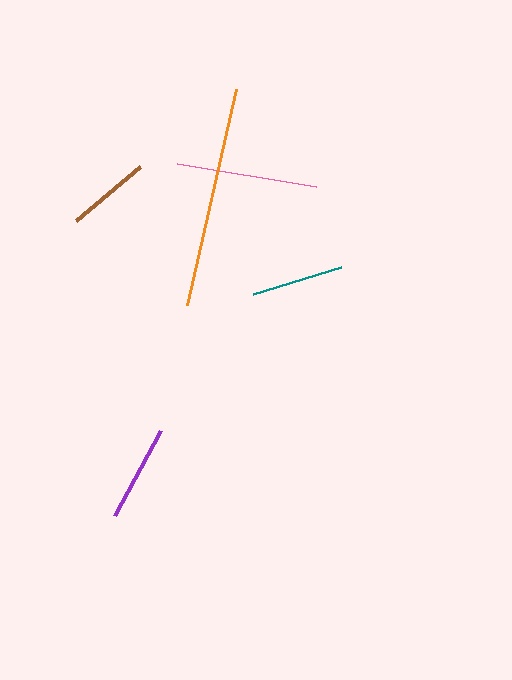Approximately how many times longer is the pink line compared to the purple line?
The pink line is approximately 1.5 times the length of the purple line.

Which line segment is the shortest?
The brown line is the shortest at approximately 83 pixels.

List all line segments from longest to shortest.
From longest to shortest: orange, pink, purple, teal, brown.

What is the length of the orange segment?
The orange segment is approximately 221 pixels long.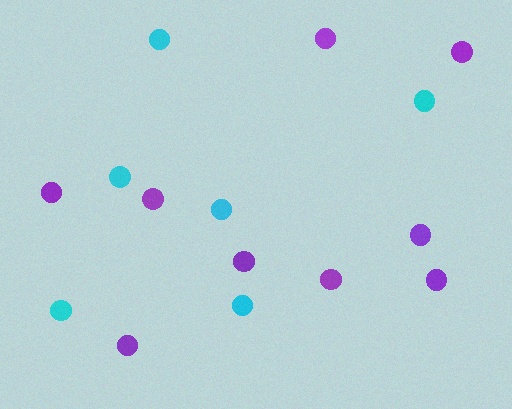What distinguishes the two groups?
There are 2 groups: one group of cyan circles (6) and one group of purple circles (9).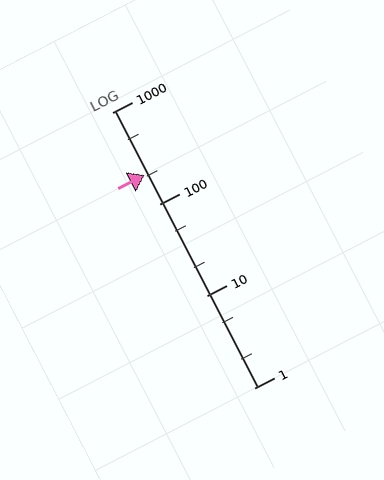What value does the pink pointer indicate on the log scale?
The pointer indicates approximately 210.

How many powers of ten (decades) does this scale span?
The scale spans 3 decades, from 1 to 1000.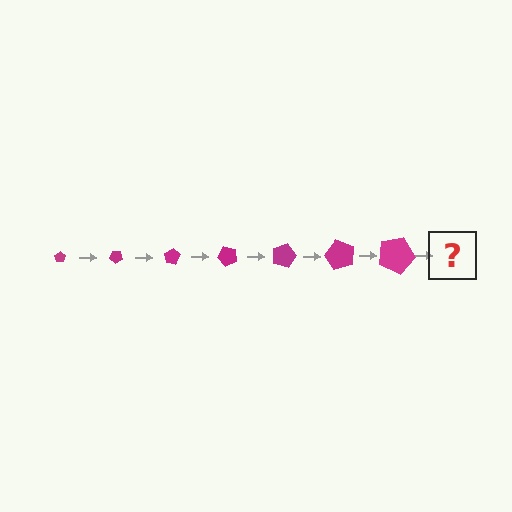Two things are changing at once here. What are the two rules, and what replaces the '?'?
The two rules are that the pentagon grows larger each step and it rotates 40 degrees each step. The '?' should be a pentagon, larger than the previous one and rotated 280 degrees from the start.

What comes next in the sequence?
The next element should be a pentagon, larger than the previous one and rotated 280 degrees from the start.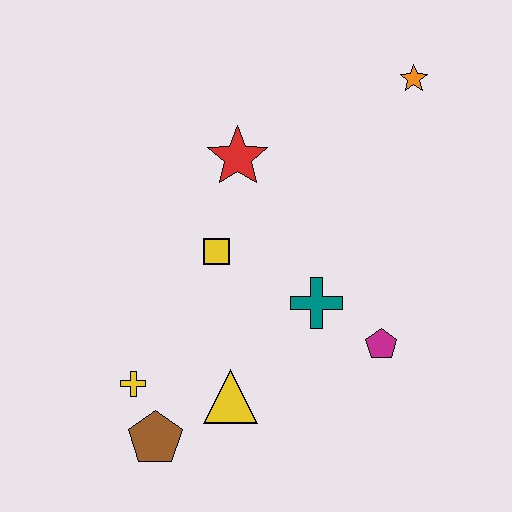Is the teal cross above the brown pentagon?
Yes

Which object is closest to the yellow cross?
The brown pentagon is closest to the yellow cross.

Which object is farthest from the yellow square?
The orange star is farthest from the yellow square.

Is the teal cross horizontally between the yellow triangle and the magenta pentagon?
Yes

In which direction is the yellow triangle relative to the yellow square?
The yellow triangle is below the yellow square.